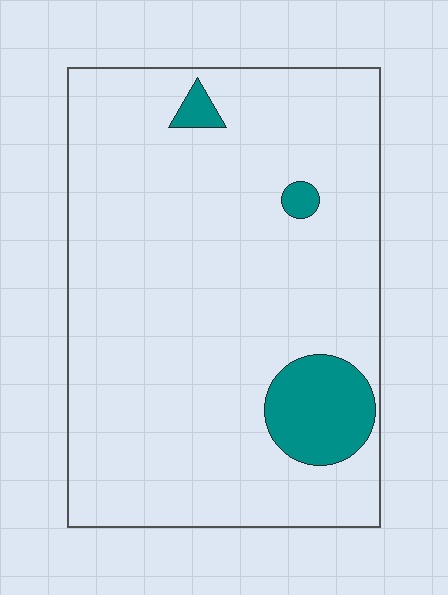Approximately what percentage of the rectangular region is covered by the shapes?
Approximately 10%.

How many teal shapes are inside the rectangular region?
3.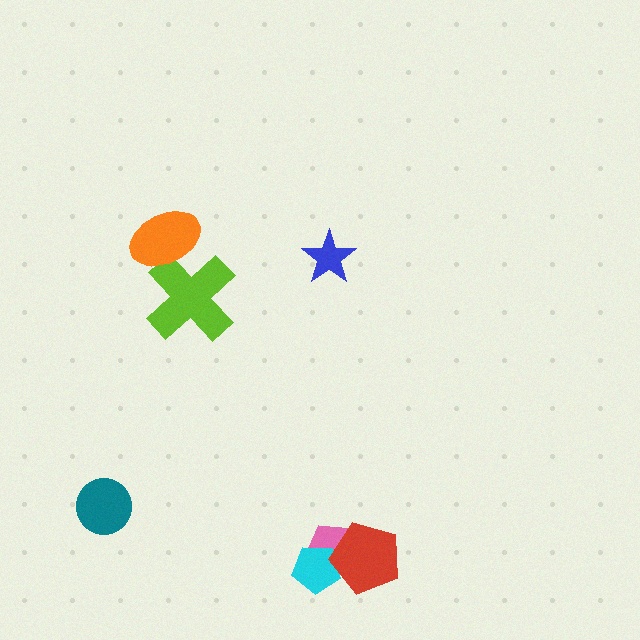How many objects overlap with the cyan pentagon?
2 objects overlap with the cyan pentagon.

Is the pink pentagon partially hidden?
Yes, it is partially covered by another shape.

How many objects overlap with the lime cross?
1 object overlaps with the lime cross.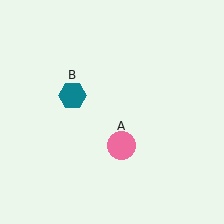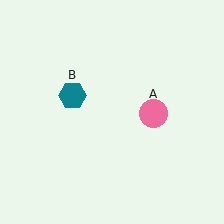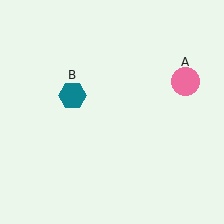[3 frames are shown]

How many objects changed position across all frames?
1 object changed position: pink circle (object A).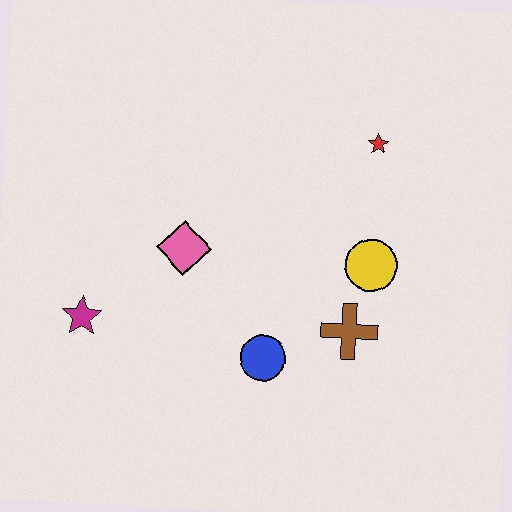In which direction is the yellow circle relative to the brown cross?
The yellow circle is above the brown cross.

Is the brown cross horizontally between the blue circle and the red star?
Yes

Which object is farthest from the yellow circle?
The magenta star is farthest from the yellow circle.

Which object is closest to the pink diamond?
The magenta star is closest to the pink diamond.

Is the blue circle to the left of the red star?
Yes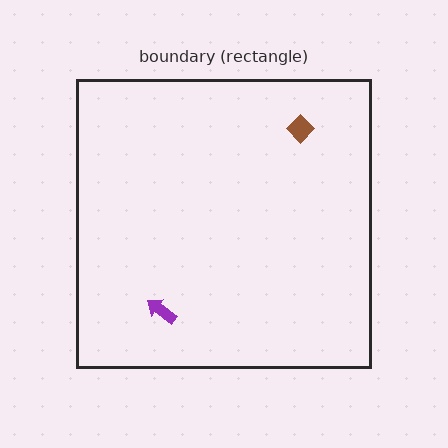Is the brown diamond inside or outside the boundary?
Inside.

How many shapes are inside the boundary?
2 inside, 0 outside.